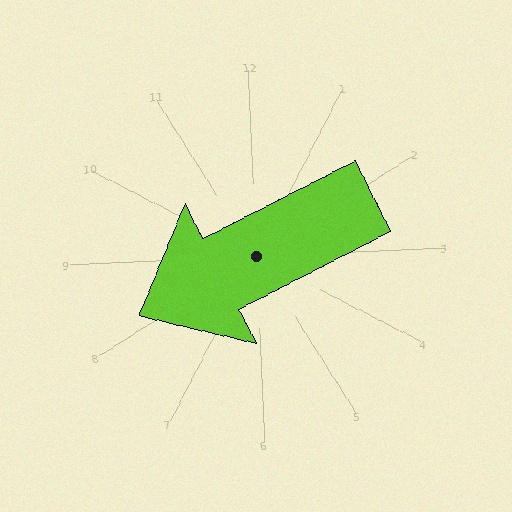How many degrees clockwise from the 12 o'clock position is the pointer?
Approximately 245 degrees.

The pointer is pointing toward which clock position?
Roughly 8 o'clock.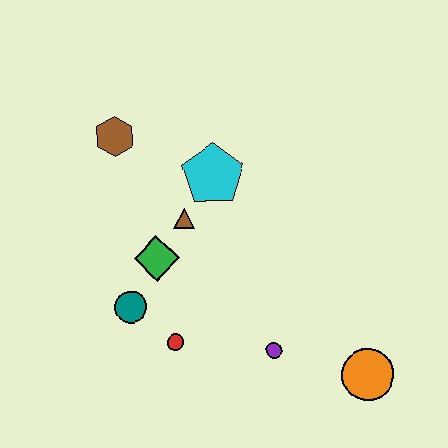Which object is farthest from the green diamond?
The orange circle is farthest from the green diamond.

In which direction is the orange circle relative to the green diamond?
The orange circle is to the right of the green diamond.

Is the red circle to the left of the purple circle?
Yes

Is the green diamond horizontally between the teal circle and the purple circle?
Yes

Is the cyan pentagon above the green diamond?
Yes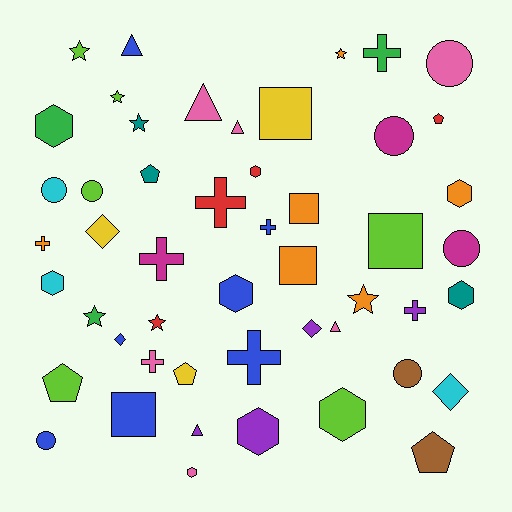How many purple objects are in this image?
There are 4 purple objects.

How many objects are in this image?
There are 50 objects.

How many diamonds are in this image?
There are 4 diamonds.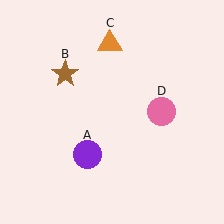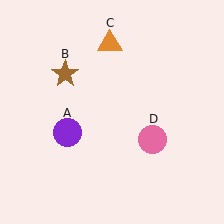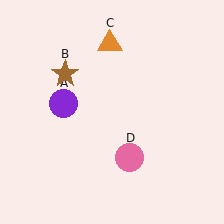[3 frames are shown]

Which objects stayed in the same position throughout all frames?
Brown star (object B) and orange triangle (object C) remained stationary.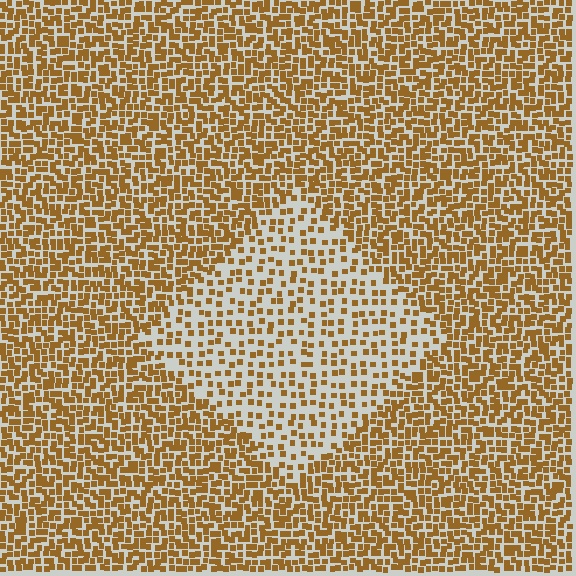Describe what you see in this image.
The image contains small brown elements arranged at two different densities. A diamond-shaped region is visible where the elements are less densely packed than the surrounding area.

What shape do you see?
I see a diamond.